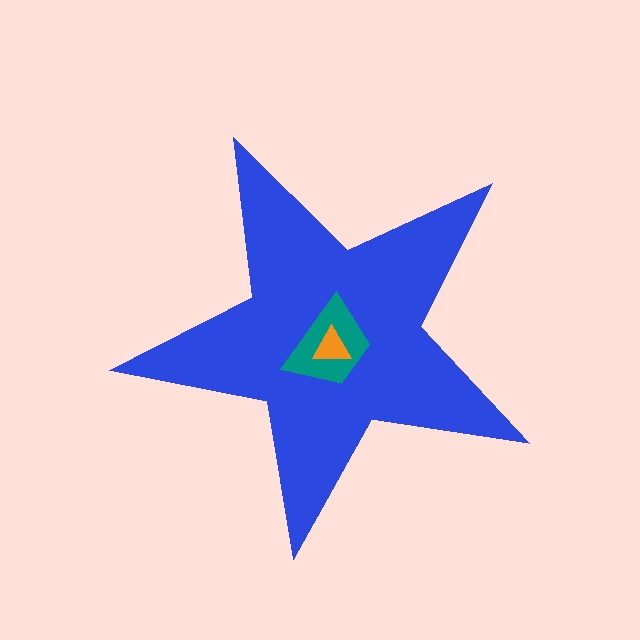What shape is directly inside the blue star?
The teal trapezoid.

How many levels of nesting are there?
3.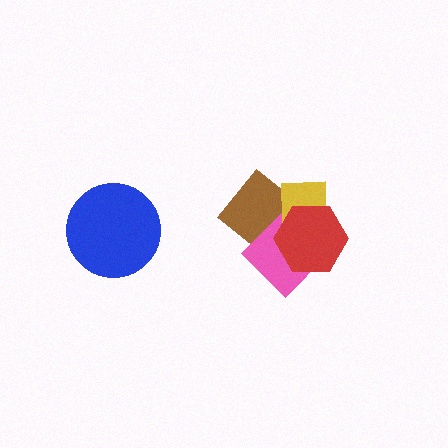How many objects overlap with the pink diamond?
3 objects overlap with the pink diamond.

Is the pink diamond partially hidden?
Yes, it is partially covered by another shape.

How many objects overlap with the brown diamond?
3 objects overlap with the brown diamond.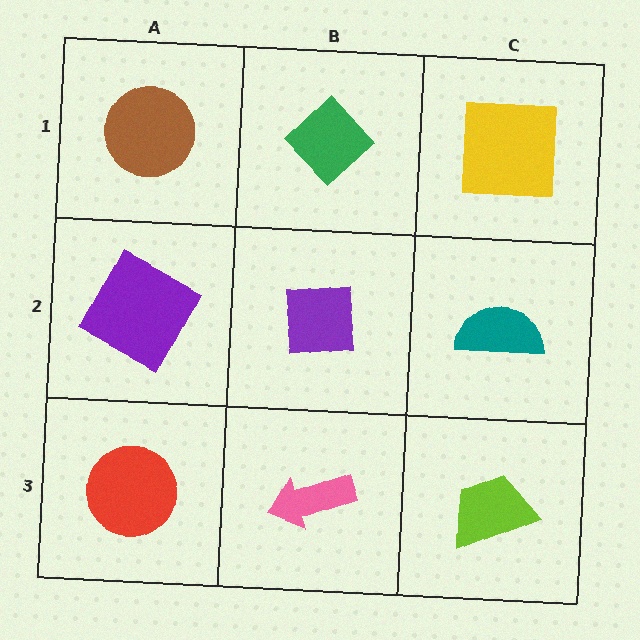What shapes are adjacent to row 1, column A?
A purple square (row 2, column A), a green diamond (row 1, column B).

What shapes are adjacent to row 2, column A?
A brown circle (row 1, column A), a red circle (row 3, column A), a purple square (row 2, column B).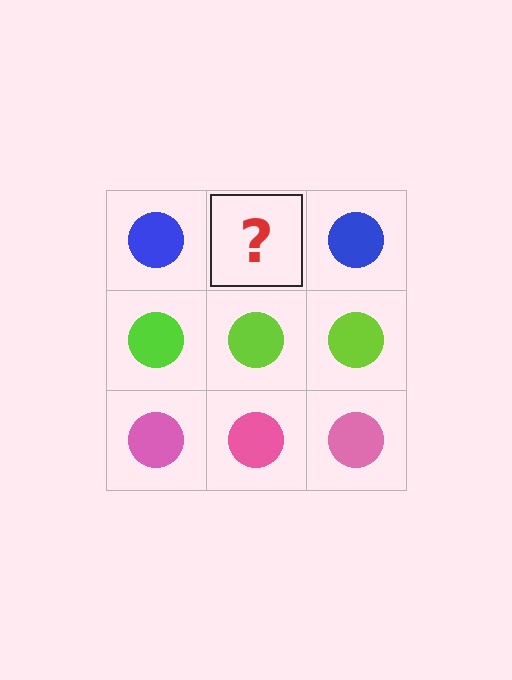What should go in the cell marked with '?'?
The missing cell should contain a blue circle.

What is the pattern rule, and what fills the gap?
The rule is that each row has a consistent color. The gap should be filled with a blue circle.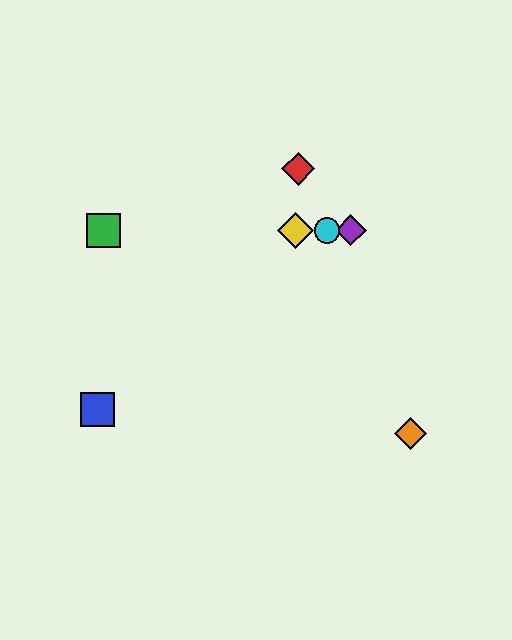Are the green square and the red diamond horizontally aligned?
No, the green square is at y≈230 and the red diamond is at y≈169.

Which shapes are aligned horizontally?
The green square, the yellow diamond, the purple diamond, the cyan circle are aligned horizontally.